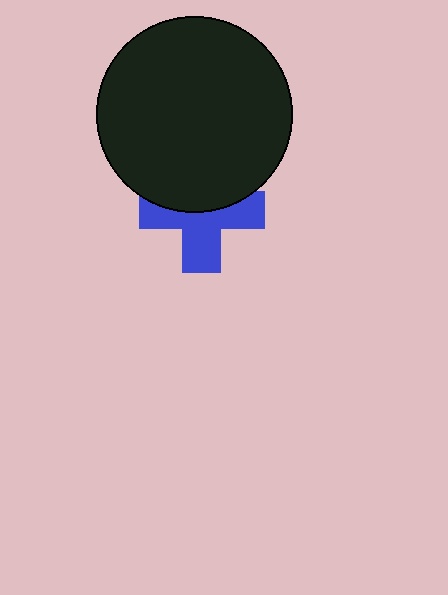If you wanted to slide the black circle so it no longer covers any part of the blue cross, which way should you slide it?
Slide it up — that is the most direct way to separate the two shapes.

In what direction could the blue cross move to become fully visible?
The blue cross could move down. That would shift it out from behind the black circle entirely.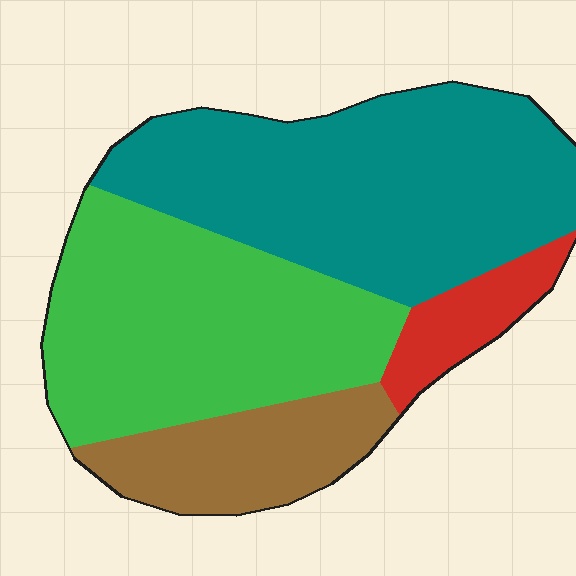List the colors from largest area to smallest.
From largest to smallest: teal, green, brown, red.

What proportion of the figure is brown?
Brown covers around 15% of the figure.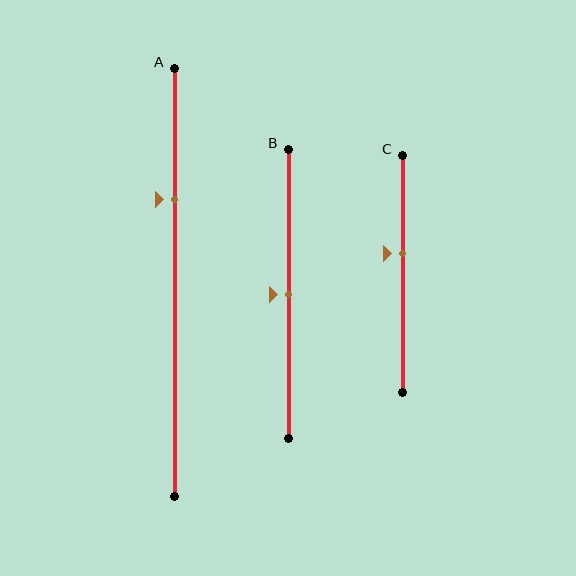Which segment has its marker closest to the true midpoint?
Segment B has its marker closest to the true midpoint.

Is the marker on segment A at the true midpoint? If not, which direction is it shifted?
No, the marker on segment A is shifted upward by about 19% of the segment length.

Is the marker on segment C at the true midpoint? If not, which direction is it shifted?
No, the marker on segment C is shifted upward by about 9% of the segment length.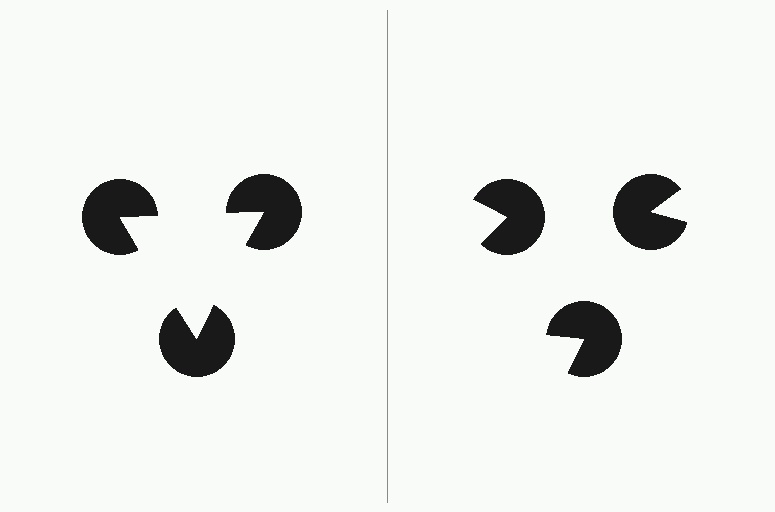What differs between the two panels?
The pac-man discs are positioned identically on both sides; only the wedge orientations differ. On the left they align to a triangle; on the right they are misaligned.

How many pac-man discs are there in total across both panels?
6 — 3 on each side.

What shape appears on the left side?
An illusory triangle.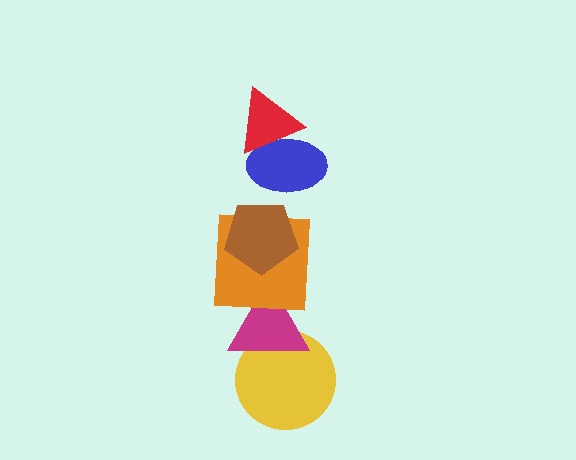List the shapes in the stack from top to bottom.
From top to bottom: the red triangle, the blue ellipse, the brown pentagon, the orange square, the magenta triangle, the yellow circle.